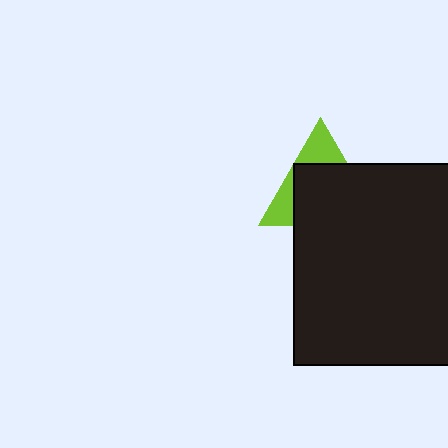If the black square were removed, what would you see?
You would see the complete lime triangle.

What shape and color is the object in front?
The object in front is a black square.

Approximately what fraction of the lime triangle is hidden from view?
Roughly 65% of the lime triangle is hidden behind the black square.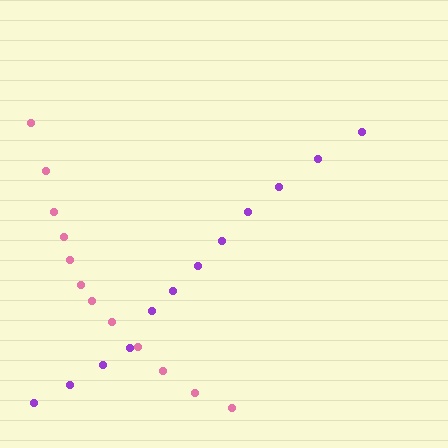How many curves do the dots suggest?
There are 2 distinct paths.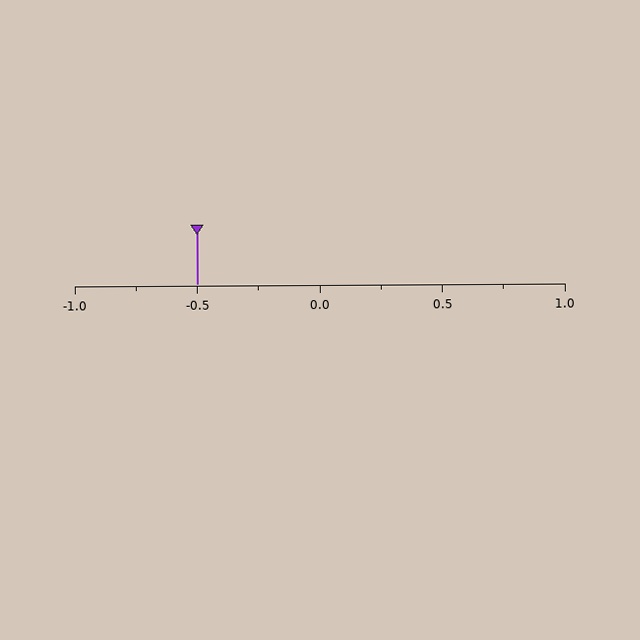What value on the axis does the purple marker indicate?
The marker indicates approximately -0.5.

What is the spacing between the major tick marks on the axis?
The major ticks are spaced 0.5 apart.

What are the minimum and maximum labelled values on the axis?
The axis runs from -1.0 to 1.0.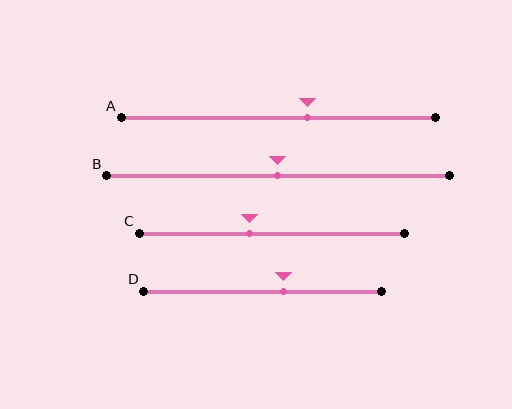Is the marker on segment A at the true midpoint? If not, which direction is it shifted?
No, the marker on segment A is shifted to the right by about 9% of the segment length.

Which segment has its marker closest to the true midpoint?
Segment B has its marker closest to the true midpoint.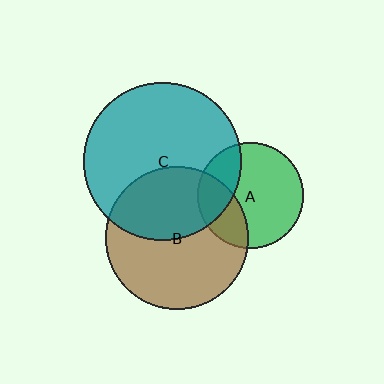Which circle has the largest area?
Circle C (teal).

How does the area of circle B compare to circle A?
Approximately 1.8 times.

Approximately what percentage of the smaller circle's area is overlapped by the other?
Approximately 40%.